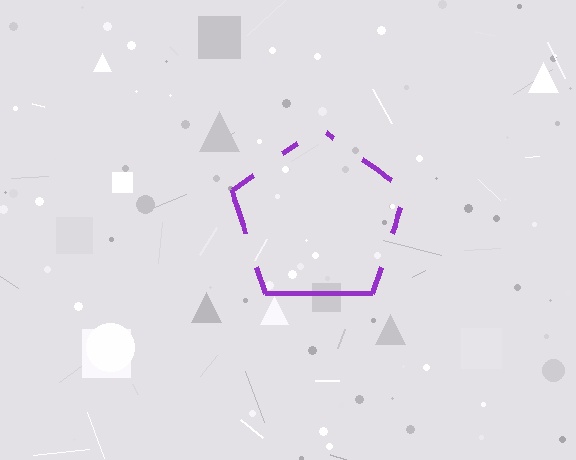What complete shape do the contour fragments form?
The contour fragments form a pentagon.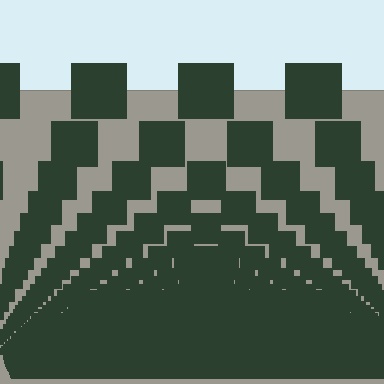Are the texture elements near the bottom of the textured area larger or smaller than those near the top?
Smaller. The gradient is inverted — elements near the bottom are smaller and denser.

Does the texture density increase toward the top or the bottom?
Density increases toward the bottom.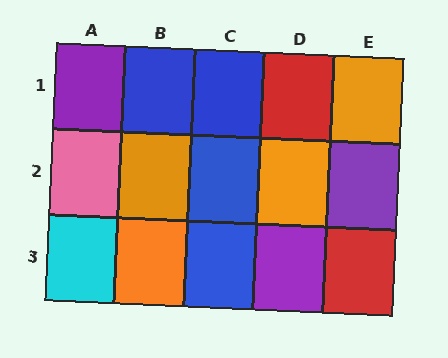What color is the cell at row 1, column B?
Blue.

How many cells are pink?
1 cell is pink.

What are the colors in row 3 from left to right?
Cyan, orange, blue, purple, red.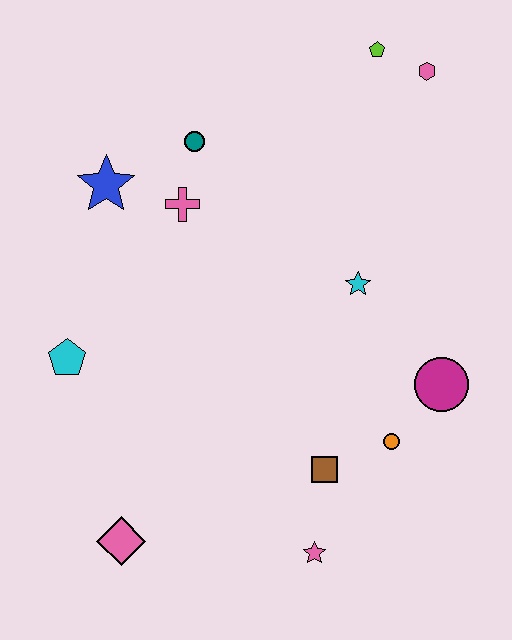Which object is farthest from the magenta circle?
The blue star is farthest from the magenta circle.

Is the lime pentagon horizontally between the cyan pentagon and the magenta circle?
Yes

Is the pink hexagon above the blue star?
Yes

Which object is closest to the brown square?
The orange circle is closest to the brown square.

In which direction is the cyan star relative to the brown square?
The cyan star is above the brown square.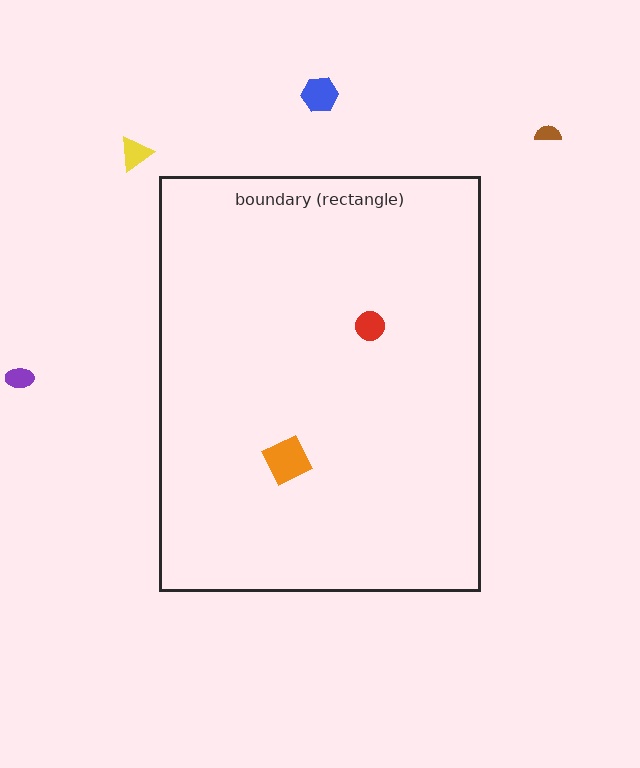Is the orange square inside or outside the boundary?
Inside.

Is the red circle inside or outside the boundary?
Inside.